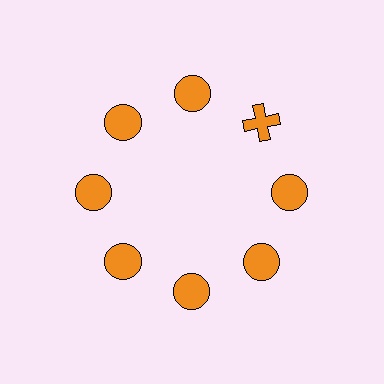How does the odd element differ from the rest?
It has a different shape: cross instead of circle.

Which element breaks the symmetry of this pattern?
The orange cross at roughly the 2 o'clock position breaks the symmetry. All other shapes are orange circles.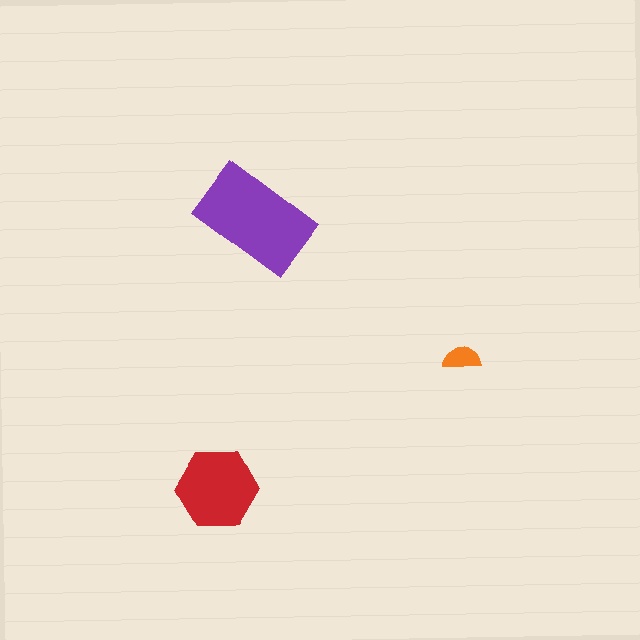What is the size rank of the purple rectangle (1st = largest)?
1st.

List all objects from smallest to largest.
The orange semicircle, the red hexagon, the purple rectangle.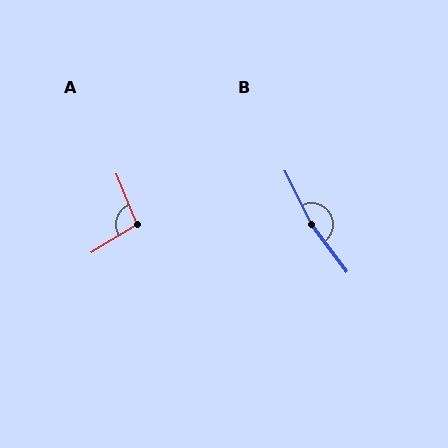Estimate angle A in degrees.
Approximately 100 degrees.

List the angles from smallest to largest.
A (100°), B (169°).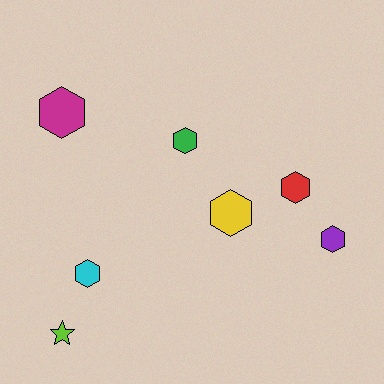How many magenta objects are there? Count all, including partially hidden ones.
There is 1 magenta object.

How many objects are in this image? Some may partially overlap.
There are 7 objects.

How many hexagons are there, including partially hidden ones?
There are 6 hexagons.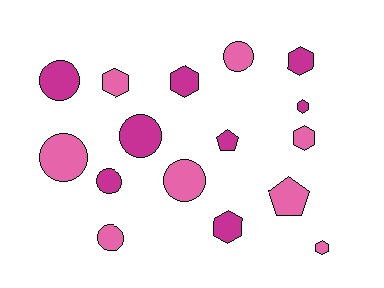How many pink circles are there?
There are 4 pink circles.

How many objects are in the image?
There are 16 objects.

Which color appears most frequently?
Magenta, with 8 objects.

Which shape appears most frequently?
Circle, with 7 objects.